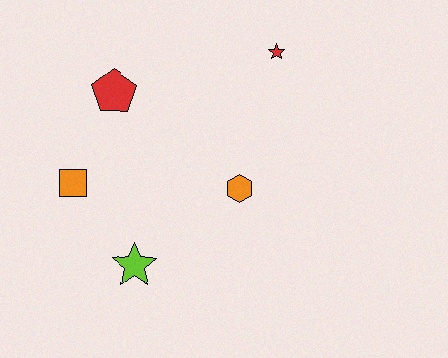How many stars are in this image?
There are 2 stars.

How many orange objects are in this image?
There are 2 orange objects.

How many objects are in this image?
There are 5 objects.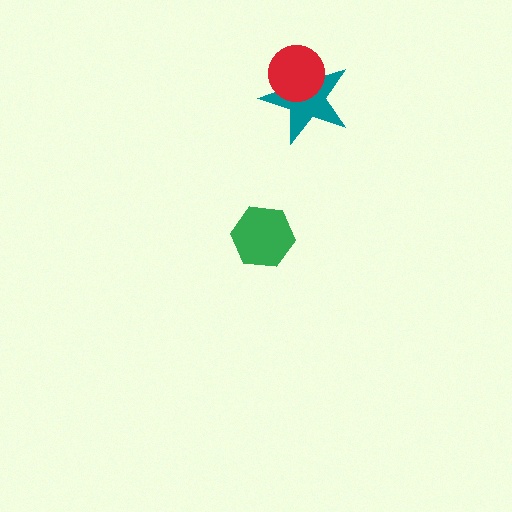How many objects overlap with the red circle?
1 object overlaps with the red circle.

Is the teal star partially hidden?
Yes, it is partially covered by another shape.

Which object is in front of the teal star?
The red circle is in front of the teal star.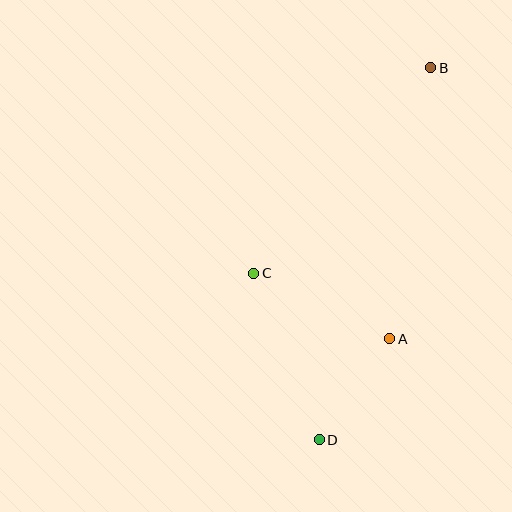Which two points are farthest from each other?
Points B and D are farthest from each other.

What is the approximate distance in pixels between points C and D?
The distance between C and D is approximately 179 pixels.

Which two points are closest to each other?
Points A and D are closest to each other.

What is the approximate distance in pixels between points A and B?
The distance between A and B is approximately 274 pixels.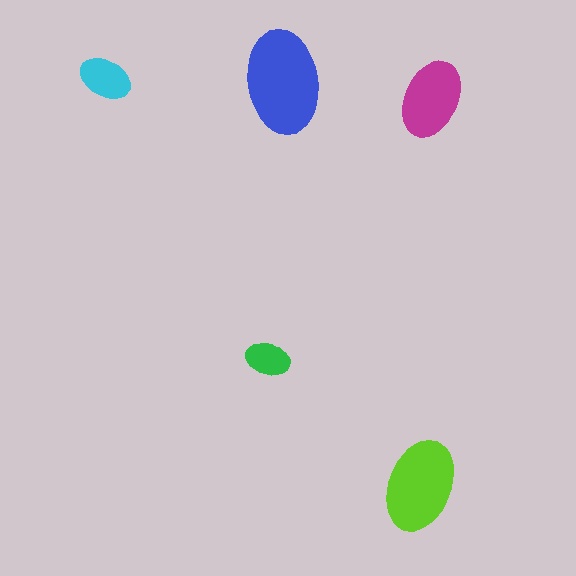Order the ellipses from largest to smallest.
the blue one, the lime one, the magenta one, the cyan one, the green one.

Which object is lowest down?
The lime ellipse is bottommost.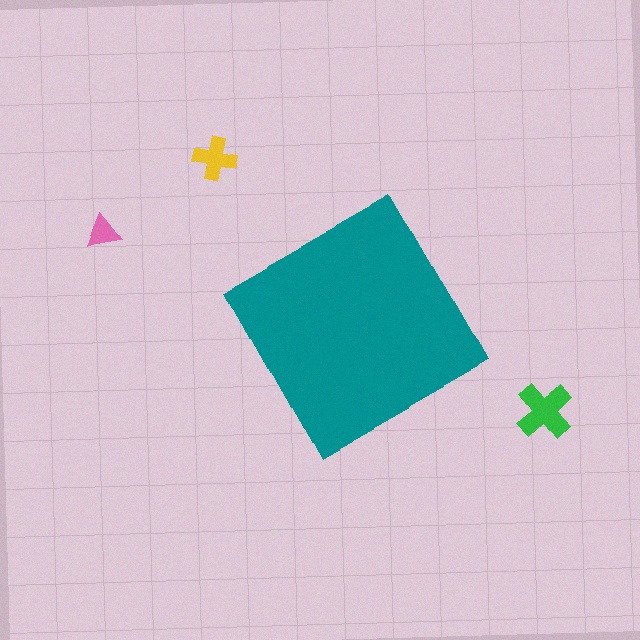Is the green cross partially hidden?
No, the green cross is fully visible.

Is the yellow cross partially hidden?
No, the yellow cross is fully visible.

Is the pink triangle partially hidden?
No, the pink triangle is fully visible.